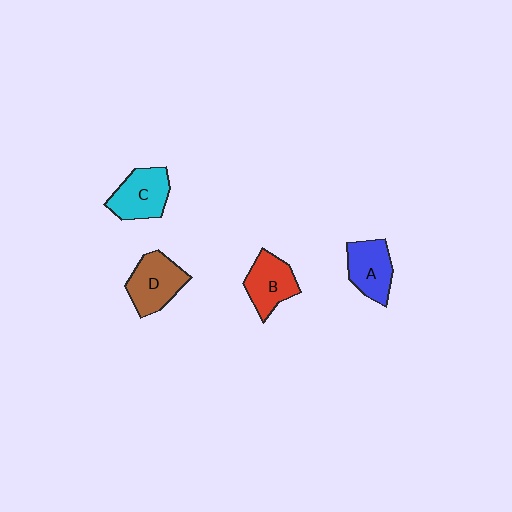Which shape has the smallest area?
Shape A (blue).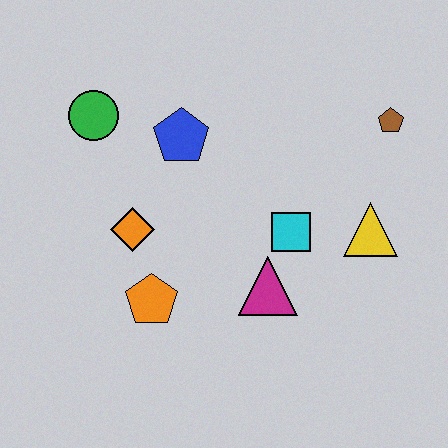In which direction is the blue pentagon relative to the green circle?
The blue pentagon is to the right of the green circle.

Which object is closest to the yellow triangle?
The cyan square is closest to the yellow triangle.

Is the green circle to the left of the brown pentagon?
Yes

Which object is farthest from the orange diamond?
The brown pentagon is farthest from the orange diamond.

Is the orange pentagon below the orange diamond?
Yes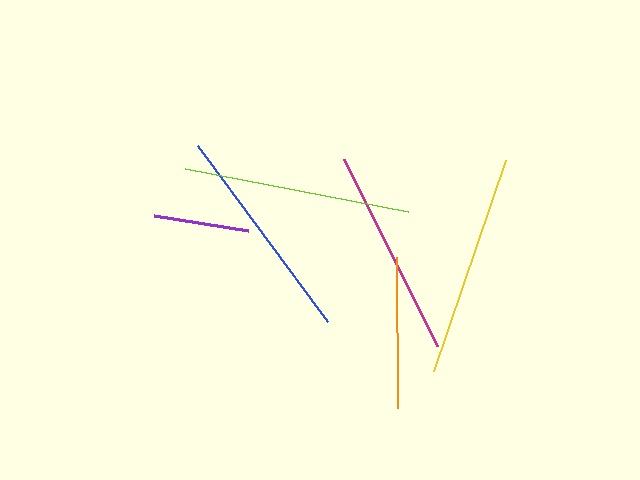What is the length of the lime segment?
The lime segment is approximately 227 pixels long.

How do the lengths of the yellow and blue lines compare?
The yellow and blue lines are approximately the same length.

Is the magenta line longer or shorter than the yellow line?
The yellow line is longer than the magenta line.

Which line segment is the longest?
The lime line is the longest at approximately 227 pixels.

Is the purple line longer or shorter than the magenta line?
The magenta line is longer than the purple line.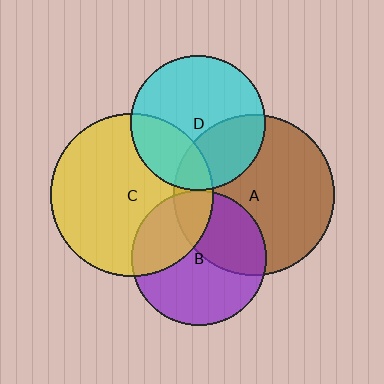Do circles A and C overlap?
Yes.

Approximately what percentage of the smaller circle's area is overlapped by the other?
Approximately 15%.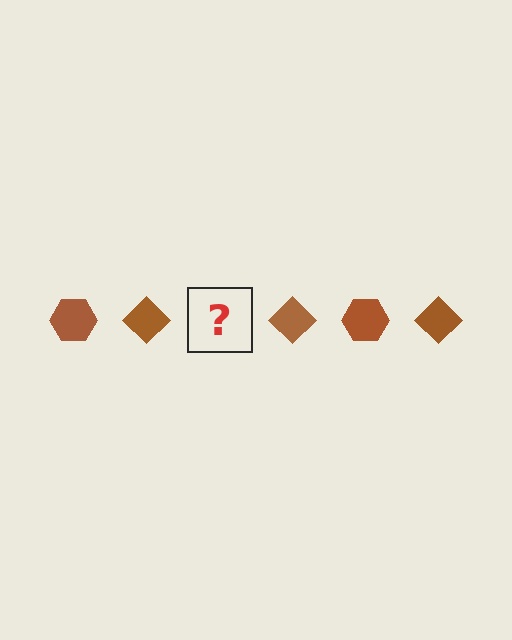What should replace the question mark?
The question mark should be replaced with a brown hexagon.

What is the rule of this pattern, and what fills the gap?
The rule is that the pattern cycles through hexagon, diamond shapes in brown. The gap should be filled with a brown hexagon.